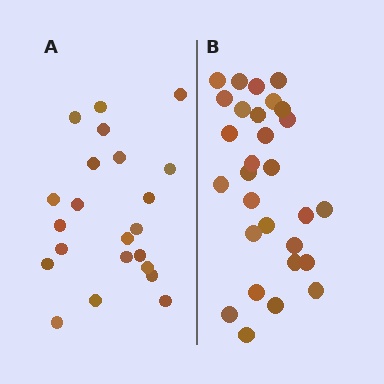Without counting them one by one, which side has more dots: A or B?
Region B (the right region) has more dots.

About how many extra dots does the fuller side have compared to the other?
Region B has roughly 8 or so more dots than region A.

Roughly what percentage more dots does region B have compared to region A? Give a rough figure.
About 30% more.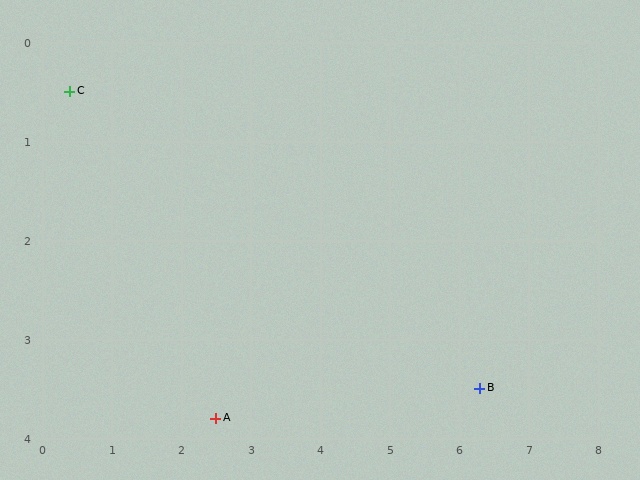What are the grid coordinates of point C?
Point C is at approximately (0.4, 0.5).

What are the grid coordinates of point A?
Point A is at approximately (2.5, 3.8).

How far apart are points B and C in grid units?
Points B and C are about 6.6 grid units apart.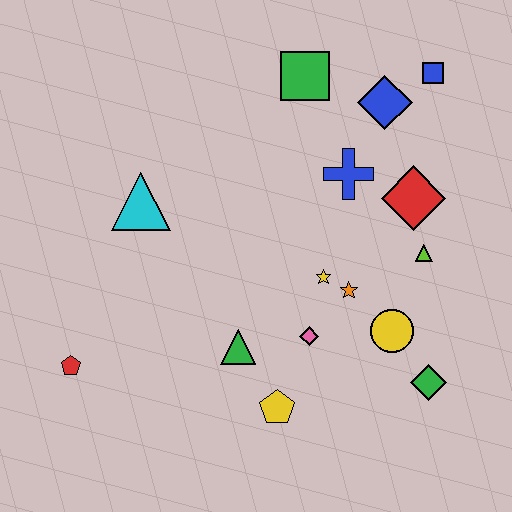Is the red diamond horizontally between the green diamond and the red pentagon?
Yes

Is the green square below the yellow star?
No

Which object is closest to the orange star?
The yellow star is closest to the orange star.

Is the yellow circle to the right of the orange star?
Yes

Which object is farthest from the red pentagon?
The blue square is farthest from the red pentagon.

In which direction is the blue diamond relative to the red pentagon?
The blue diamond is to the right of the red pentagon.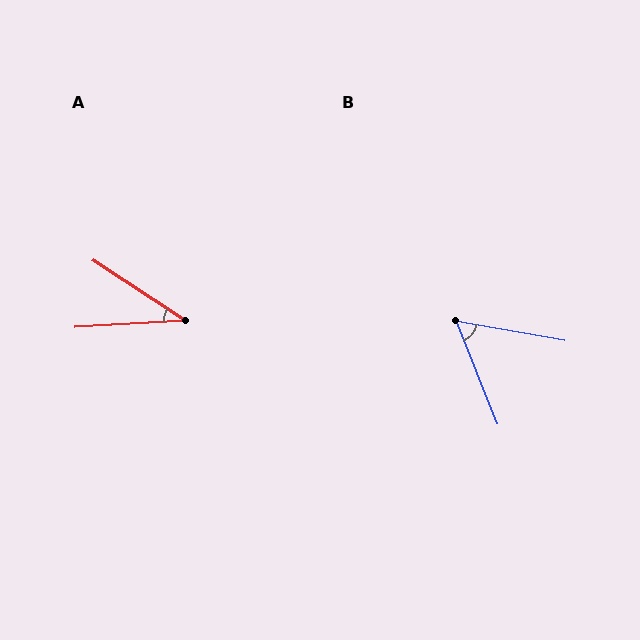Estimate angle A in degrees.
Approximately 37 degrees.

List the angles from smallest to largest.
A (37°), B (58°).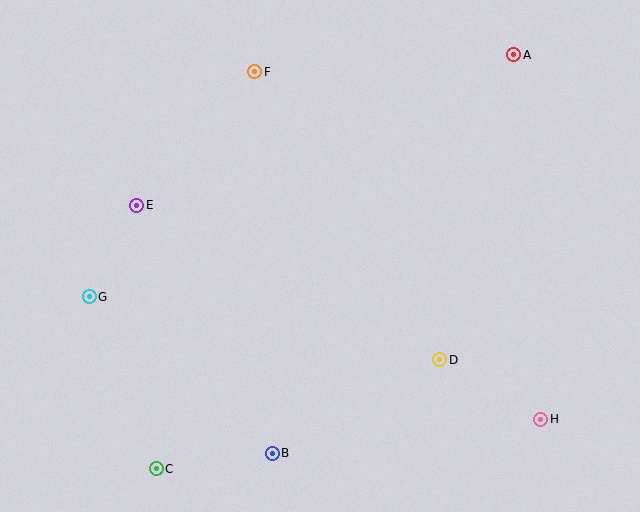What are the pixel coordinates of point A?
Point A is at (514, 55).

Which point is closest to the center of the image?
Point D at (440, 360) is closest to the center.